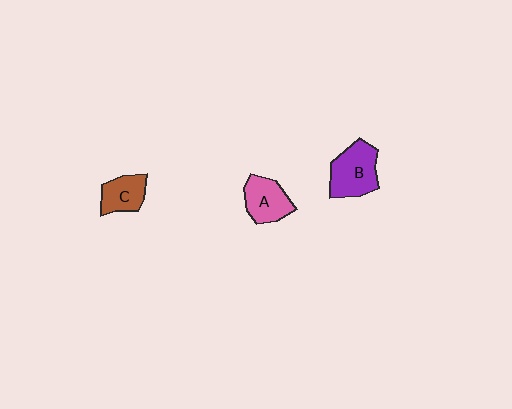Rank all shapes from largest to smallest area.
From largest to smallest: B (purple), A (pink), C (brown).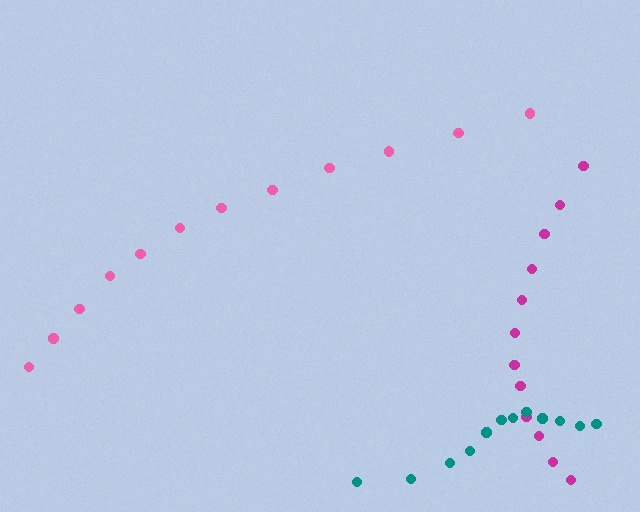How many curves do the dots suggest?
There are 3 distinct paths.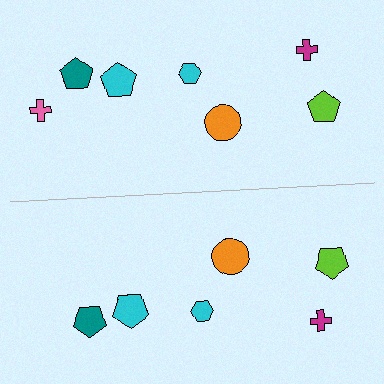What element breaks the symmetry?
A pink cross is missing from the bottom side.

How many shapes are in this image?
There are 13 shapes in this image.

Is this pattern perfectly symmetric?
No, the pattern is not perfectly symmetric. A pink cross is missing from the bottom side.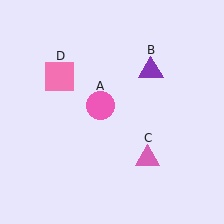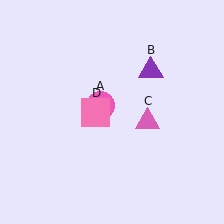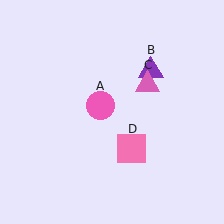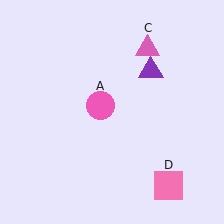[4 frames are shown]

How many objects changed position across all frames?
2 objects changed position: pink triangle (object C), pink square (object D).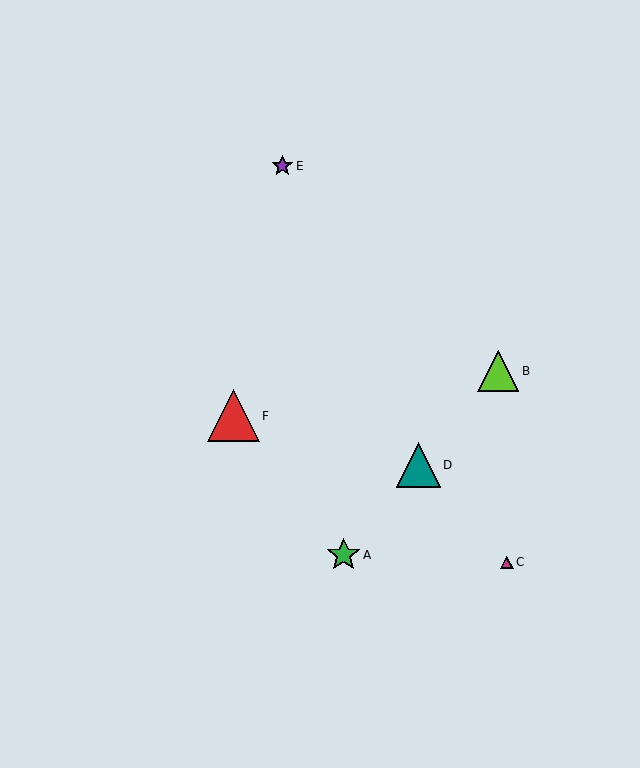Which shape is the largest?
The red triangle (labeled F) is the largest.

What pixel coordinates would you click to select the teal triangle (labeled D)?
Click at (418, 465) to select the teal triangle D.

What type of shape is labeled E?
Shape E is a purple star.